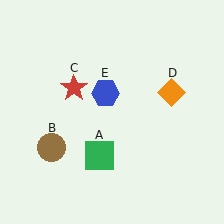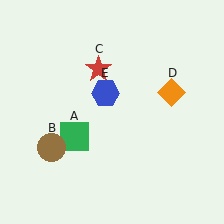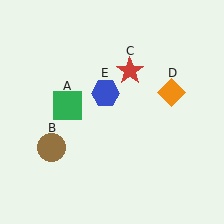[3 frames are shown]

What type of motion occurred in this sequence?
The green square (object A), red star (object C) rotated clockwise around the center of the scene.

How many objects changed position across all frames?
2 objects changed position: green square (object A), red star (object C).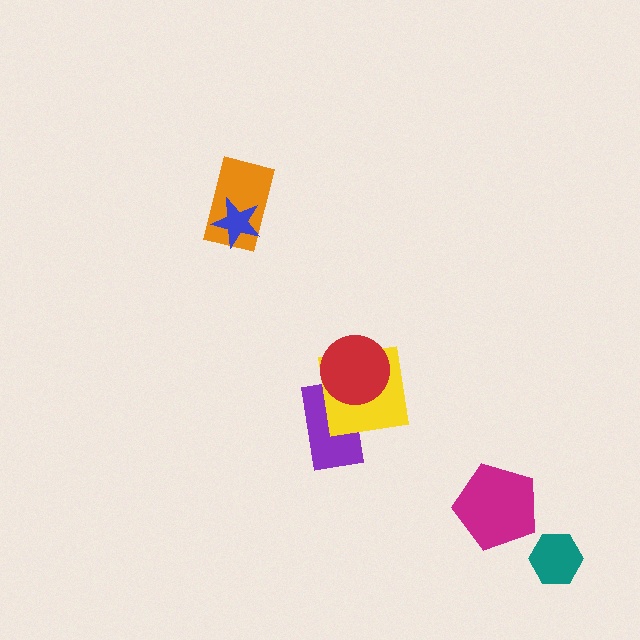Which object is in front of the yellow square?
The red circle is in front of the yellow square.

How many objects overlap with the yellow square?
2 objects overlap with the yellow square.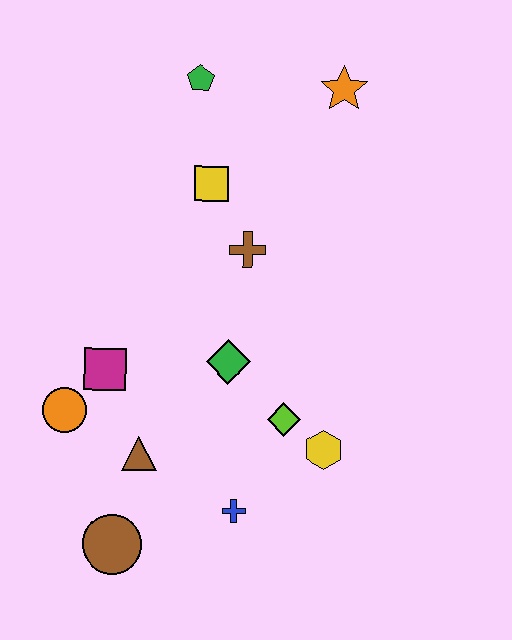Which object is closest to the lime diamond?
The yellow hexagon is closest to the lime diamond.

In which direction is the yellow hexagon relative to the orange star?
The yellow hexagon is below the orange star.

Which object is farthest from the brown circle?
The orange star is farthest from the brown circle.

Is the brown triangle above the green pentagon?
No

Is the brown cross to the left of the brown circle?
No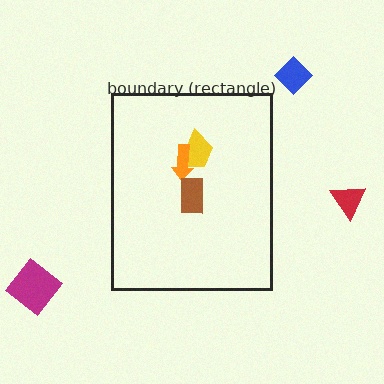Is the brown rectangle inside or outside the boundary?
Inside.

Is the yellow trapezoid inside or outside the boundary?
Inside.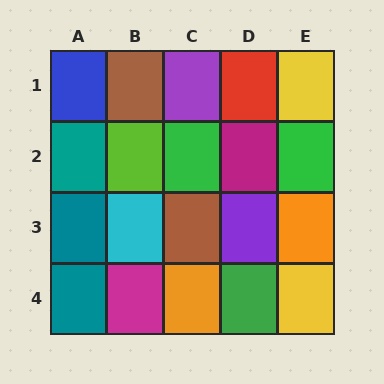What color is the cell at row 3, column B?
Cyan.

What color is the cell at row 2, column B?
Lime.